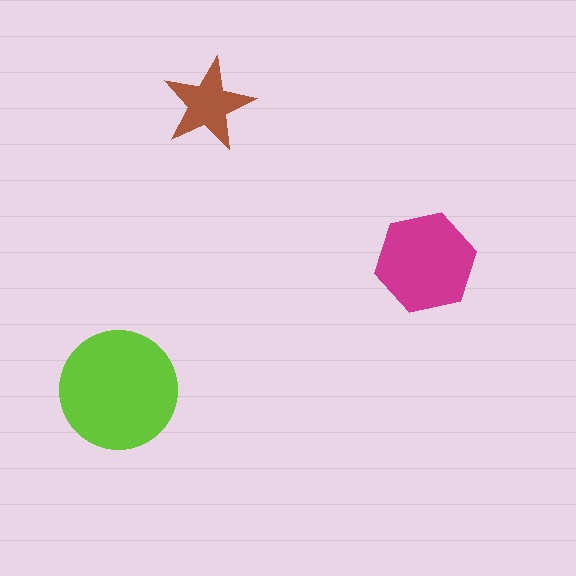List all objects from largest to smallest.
The lime circle, the magenta hexagon, the brown star.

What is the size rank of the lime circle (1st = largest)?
1st.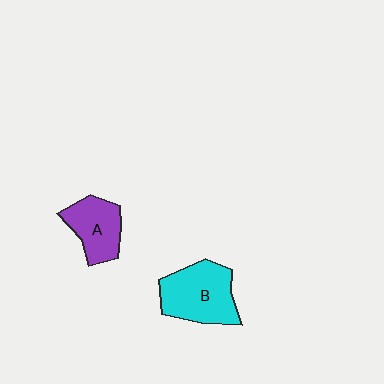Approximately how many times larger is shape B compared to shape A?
Approximately 1.4 times.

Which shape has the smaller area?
Shape A (purple).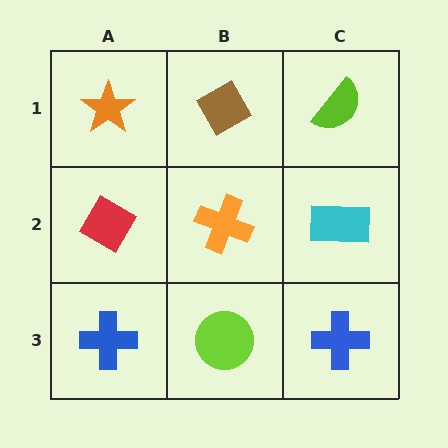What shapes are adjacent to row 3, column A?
A red diamond (row 2, column A), a lime circle (row 3, column B).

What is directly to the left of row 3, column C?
A lime circle.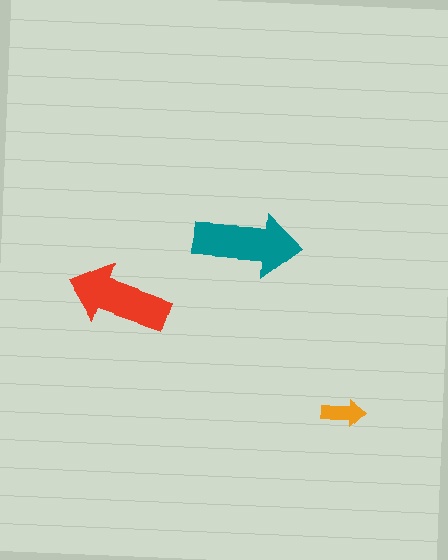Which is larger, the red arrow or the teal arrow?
The teal one.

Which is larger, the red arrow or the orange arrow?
The red one.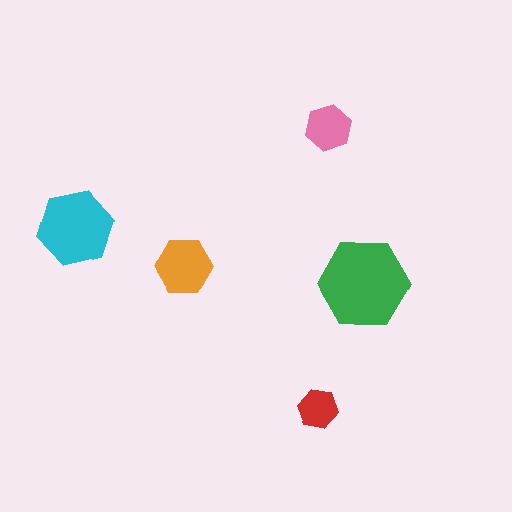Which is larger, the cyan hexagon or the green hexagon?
The green one.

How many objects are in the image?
There are 5 objects in the image.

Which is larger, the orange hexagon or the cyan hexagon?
The cyan one.